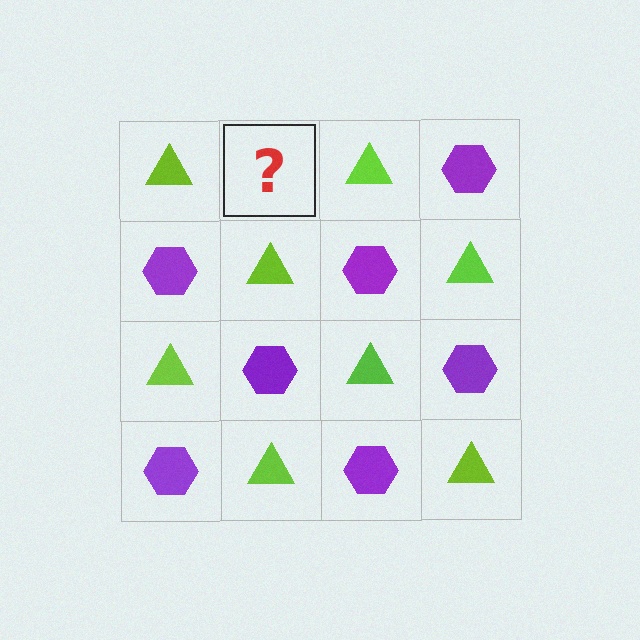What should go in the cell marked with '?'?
The missing cell should contain a purple hexagon.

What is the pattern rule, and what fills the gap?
The rule is that it alternates lime triangle and purple hexagon in a checkerboard pattern. The gap should be filled with a purple hexagon.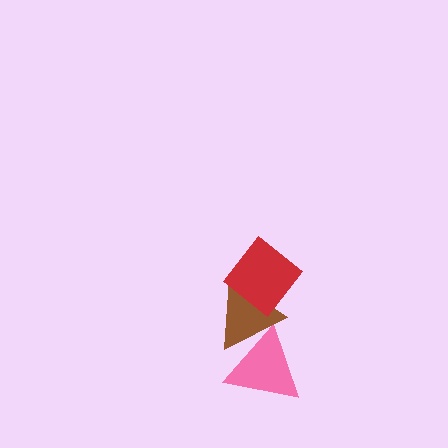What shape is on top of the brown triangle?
The red diamond is on top of the brown triangle.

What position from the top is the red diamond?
The red diamond is 1st from the top.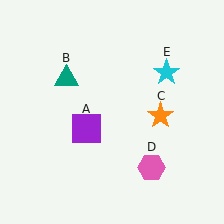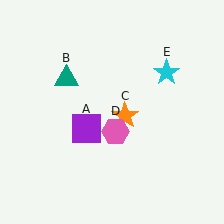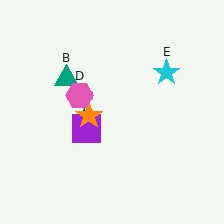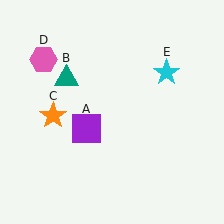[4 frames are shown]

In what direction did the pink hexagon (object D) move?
The pink hexagon (object D) moved up and to the left.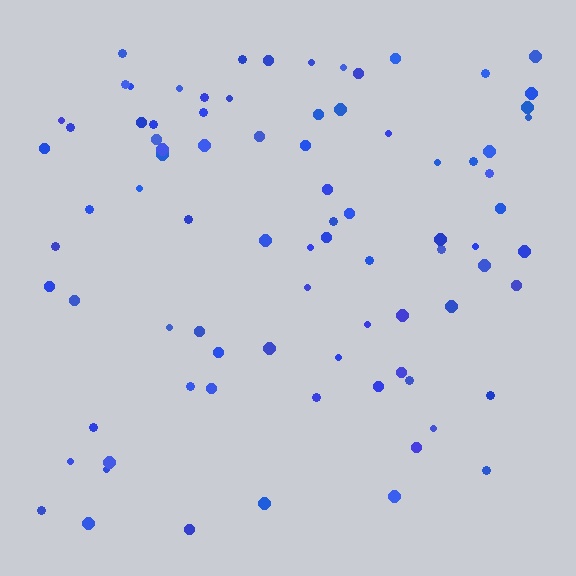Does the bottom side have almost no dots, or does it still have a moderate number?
Still a moderate number, just noticeably fewer than the top.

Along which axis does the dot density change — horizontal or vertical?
Vertical.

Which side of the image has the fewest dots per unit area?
The bottom.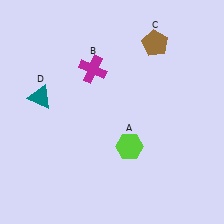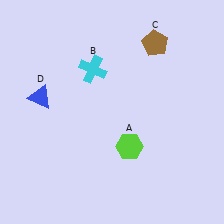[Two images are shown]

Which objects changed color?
B changed from magenta to cyan. D changed from teal to blue.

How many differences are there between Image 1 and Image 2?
There are 2 differences between the two images.